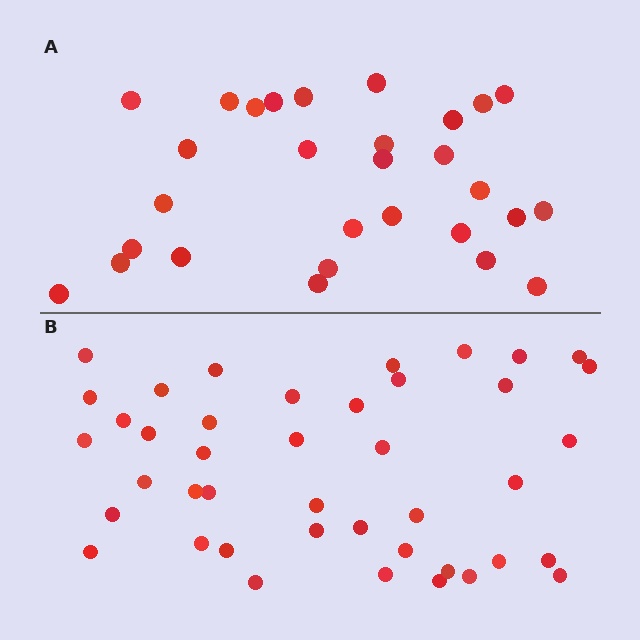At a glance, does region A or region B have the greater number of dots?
Region B (the bottom region) has more dots.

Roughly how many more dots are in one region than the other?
Region B has approximately 15 more dots than region A.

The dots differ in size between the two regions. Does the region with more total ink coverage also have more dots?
No. Region A has more total ink coverage because its dots are larger, but region B actually contains more individual dots. Total area can be misleading — the number of items is what matters here.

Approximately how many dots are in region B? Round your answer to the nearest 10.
About 40 dots. (The exact count is 42, which rounds to 40.)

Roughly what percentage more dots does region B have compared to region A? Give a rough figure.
About 45% more.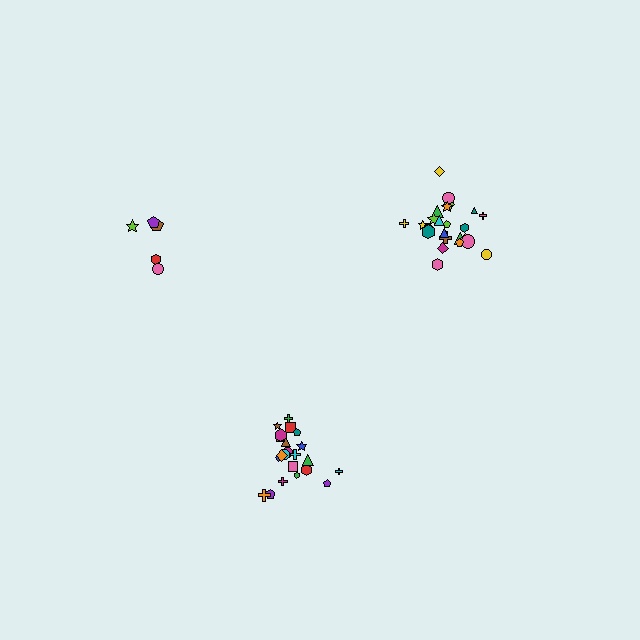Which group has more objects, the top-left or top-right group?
The top-right group.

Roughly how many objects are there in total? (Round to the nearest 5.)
Roughly 50 objects in total.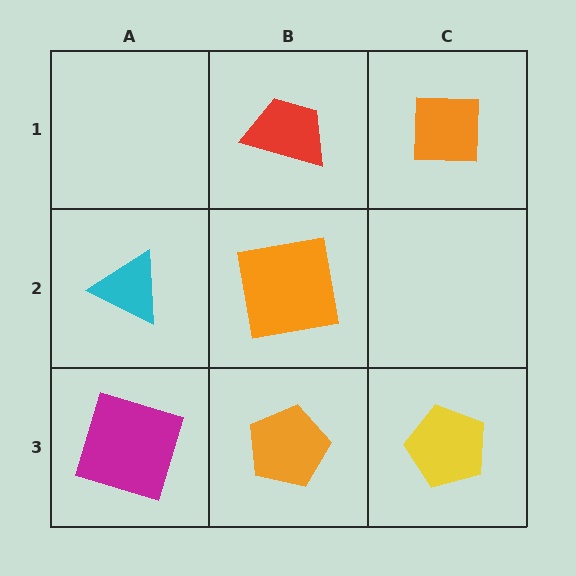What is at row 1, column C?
An orange square.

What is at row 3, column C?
A yellow pentagon.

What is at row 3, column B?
An orange pentagon.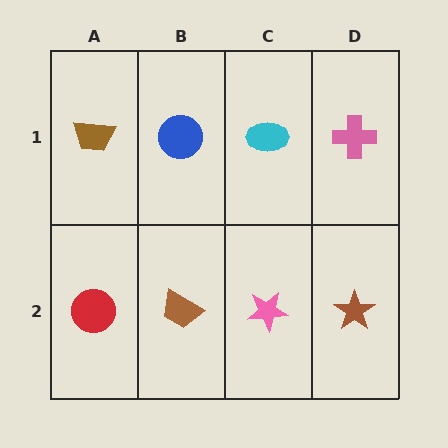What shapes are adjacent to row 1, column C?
A pink star (row 2, column C), a blue circle (row 1, column B), a pink cross (row 1, column D).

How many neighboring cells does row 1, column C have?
3.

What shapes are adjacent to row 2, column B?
A blue circle (row 1, column B), a red circle (row 2, column A), a pink star (row 2, column C).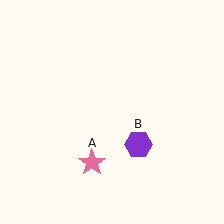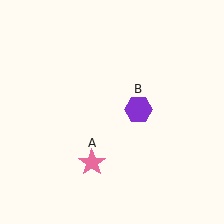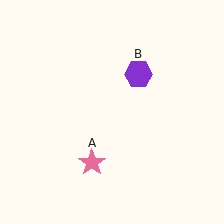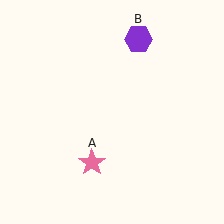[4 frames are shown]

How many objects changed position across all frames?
1 object changed position: purple hexagon (object B).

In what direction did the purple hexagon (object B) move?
The purple hexagon (object B) moved up.